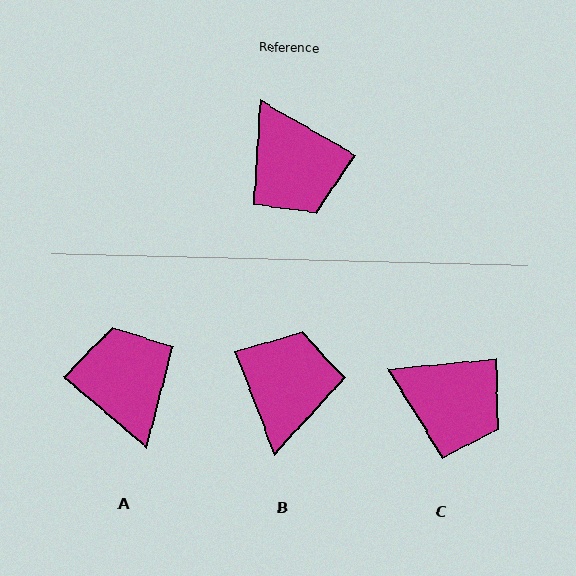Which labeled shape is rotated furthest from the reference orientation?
A, about 169 degrees away.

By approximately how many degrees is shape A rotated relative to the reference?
Approximately 169 degrees counter-clockwise.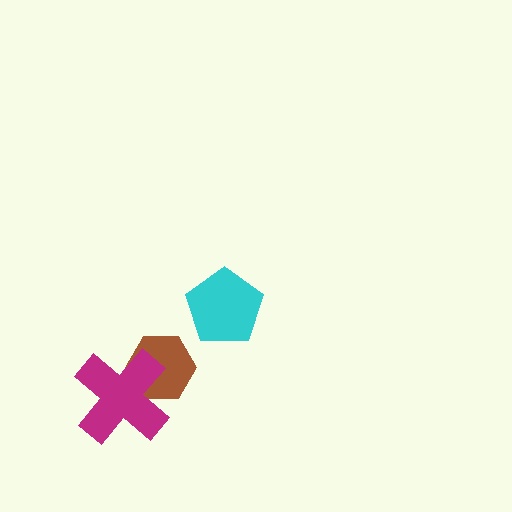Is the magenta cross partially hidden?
No, no other shape covers it.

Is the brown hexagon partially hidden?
Yes, it is partially covered by another shape.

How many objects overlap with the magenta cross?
1 object overlaps with the magenta cross.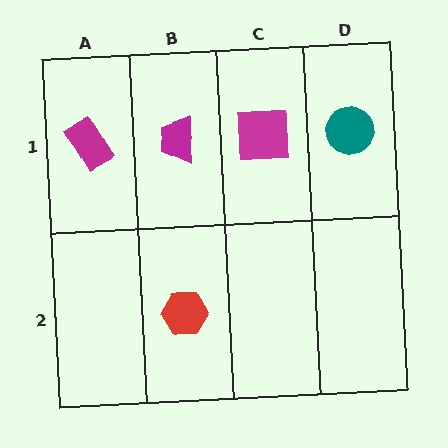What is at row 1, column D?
A teal circle.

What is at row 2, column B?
A red hexagon.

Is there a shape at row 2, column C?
No, that cell is empty.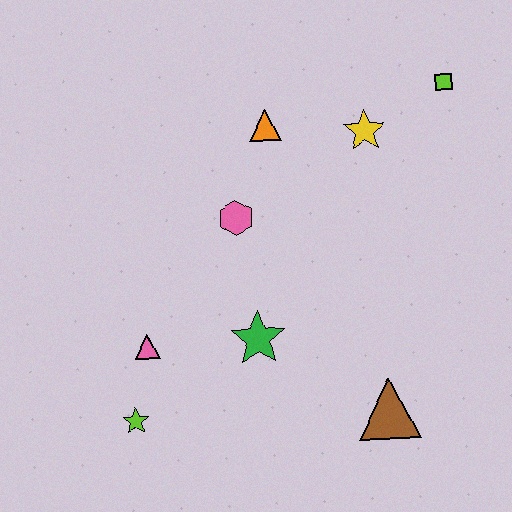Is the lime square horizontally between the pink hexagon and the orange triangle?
No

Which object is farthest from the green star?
The lime square is farthest from the green star.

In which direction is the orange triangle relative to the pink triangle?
The orange triangle is above the pink triangle.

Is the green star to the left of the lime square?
Yes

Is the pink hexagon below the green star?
No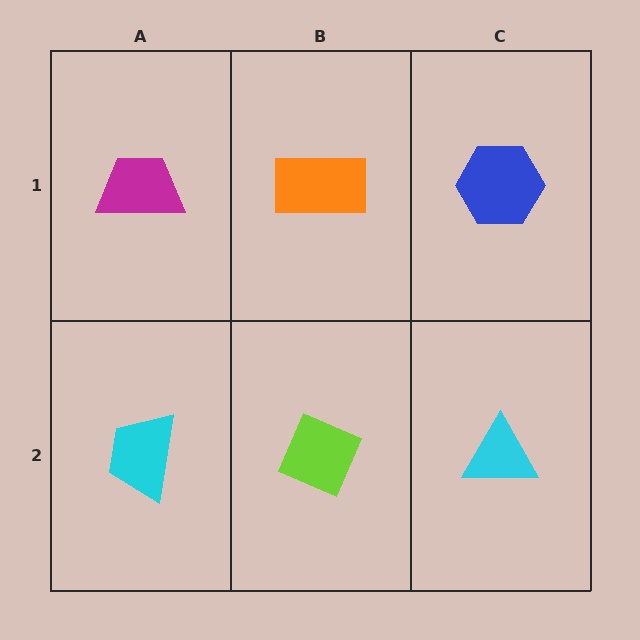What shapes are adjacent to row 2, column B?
An orange rectangle (row 1, column B), a cyan trapezoid (row 2, column A), a cyan triangle (row 2, column C).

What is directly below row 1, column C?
A cyan triangle.